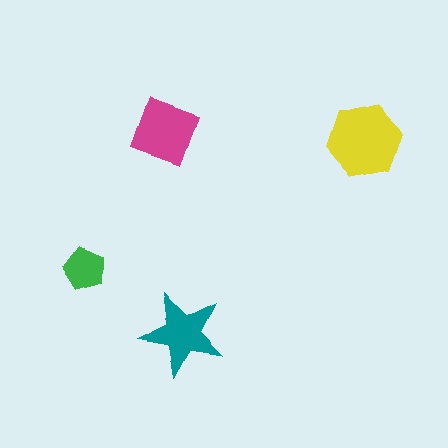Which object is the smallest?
The green pentagon.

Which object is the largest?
The yellow hexagon.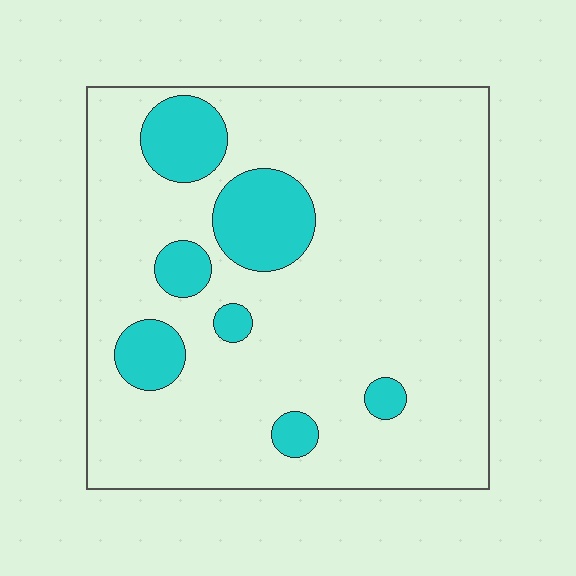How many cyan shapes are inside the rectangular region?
7.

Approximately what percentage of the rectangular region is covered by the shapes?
Approximately 15%.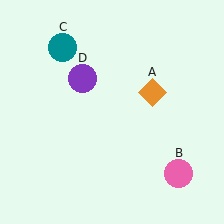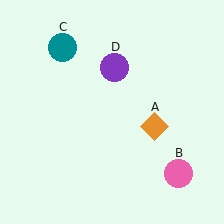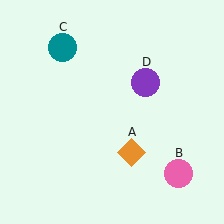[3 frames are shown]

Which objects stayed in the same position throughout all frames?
Pink circle (object B) and teal circle (object C) remained stationary.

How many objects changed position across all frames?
2 objects changed position: orange diamond (object A), purple circle (object D).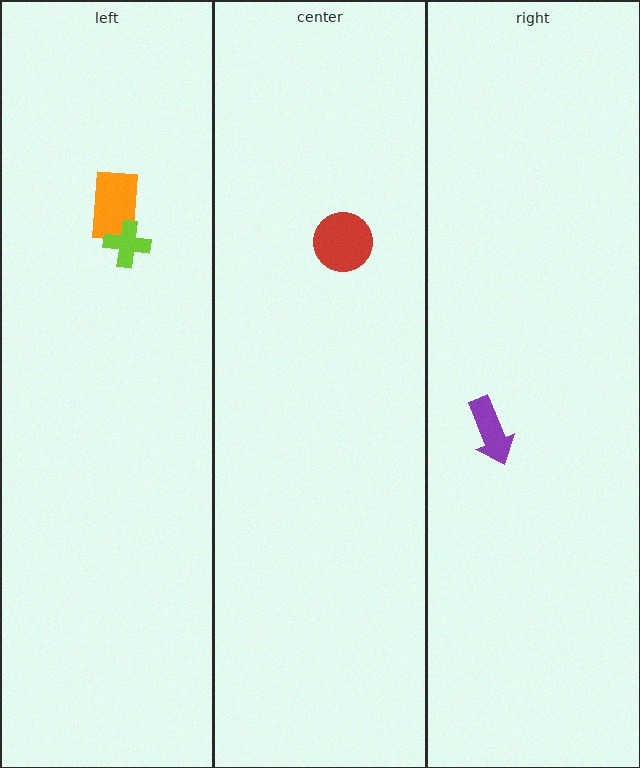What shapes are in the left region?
The orange rectangle, the lime cross.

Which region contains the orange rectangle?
The left region.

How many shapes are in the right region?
1.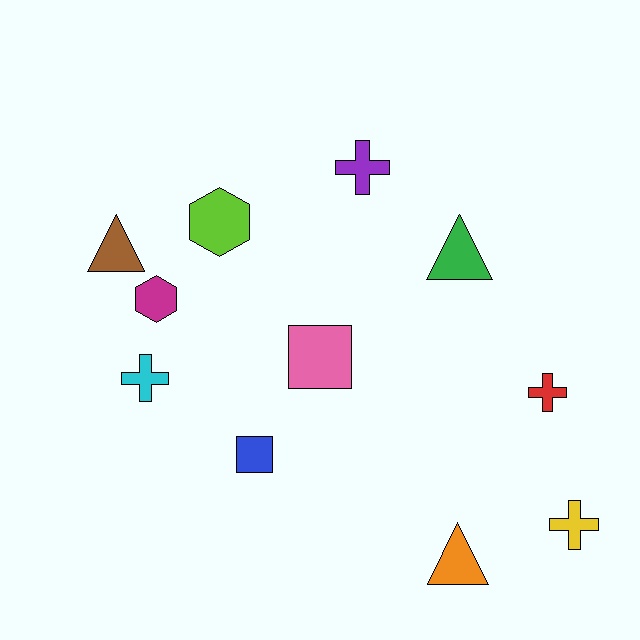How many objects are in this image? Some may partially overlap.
There are 11 objects.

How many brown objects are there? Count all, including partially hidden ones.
There is 1 brown object.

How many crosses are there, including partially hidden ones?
There are 4 crosses.